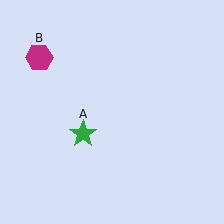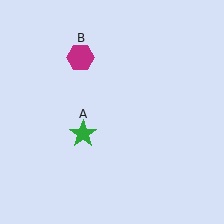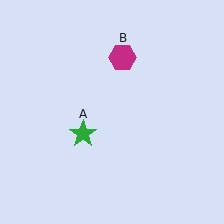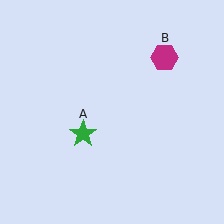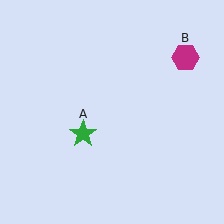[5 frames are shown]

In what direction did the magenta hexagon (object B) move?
The magenta hexagon (object B) moved right.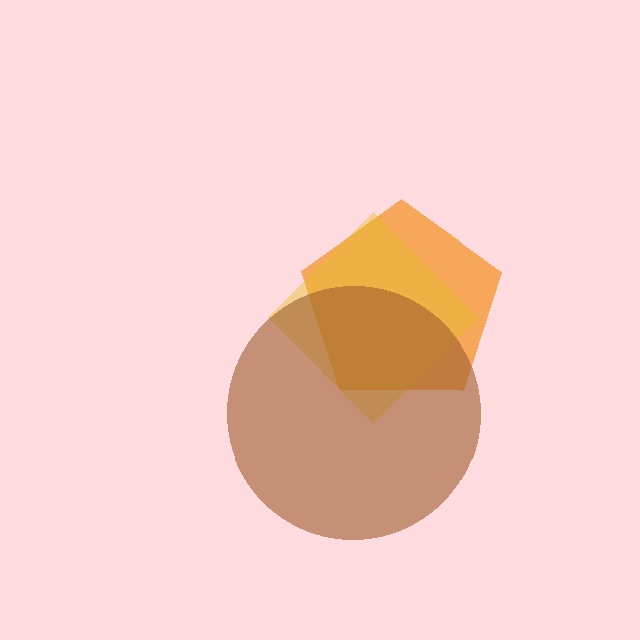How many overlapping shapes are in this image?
There are 3 overlapping shapes in the image.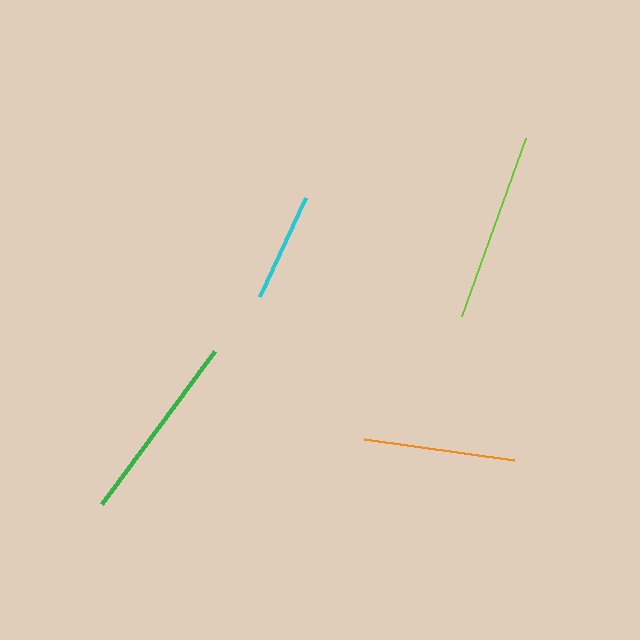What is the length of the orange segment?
The orange segment is approximately 151 pixels long.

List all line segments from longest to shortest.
From longest to shortest: green, lime, orange, cyan.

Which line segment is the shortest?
The cyan line is the shortest at approximately 109 pixels.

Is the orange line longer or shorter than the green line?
The green line is longer than the orange line.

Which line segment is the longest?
The green line is the longest at approximately 190 pixels.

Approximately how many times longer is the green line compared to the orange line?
The green line is approximately 1.3 times the length of the orange line.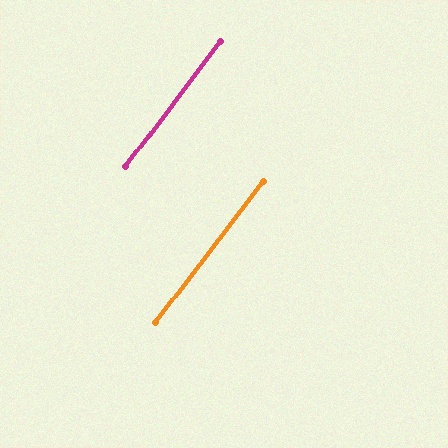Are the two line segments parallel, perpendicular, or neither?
Parallel — their directions differ by only 0.5°.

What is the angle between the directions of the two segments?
Approximately 1 degree.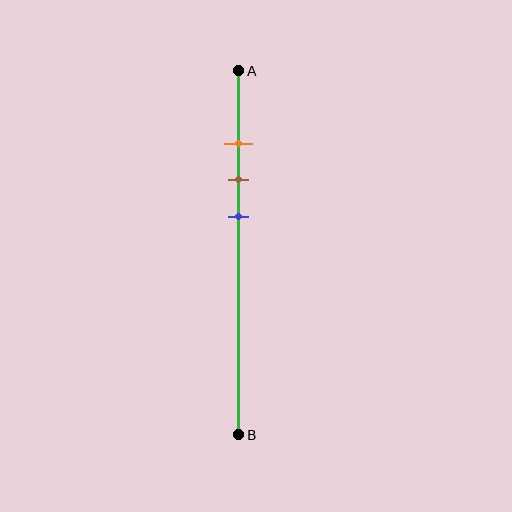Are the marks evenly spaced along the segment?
Yes, the marks are approximately evenly spaced.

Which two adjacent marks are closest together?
The orange and brown marks are the closest adjacent pair.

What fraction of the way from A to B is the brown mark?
The brown mark is approximately 30% (0.3) of the way from A to B.